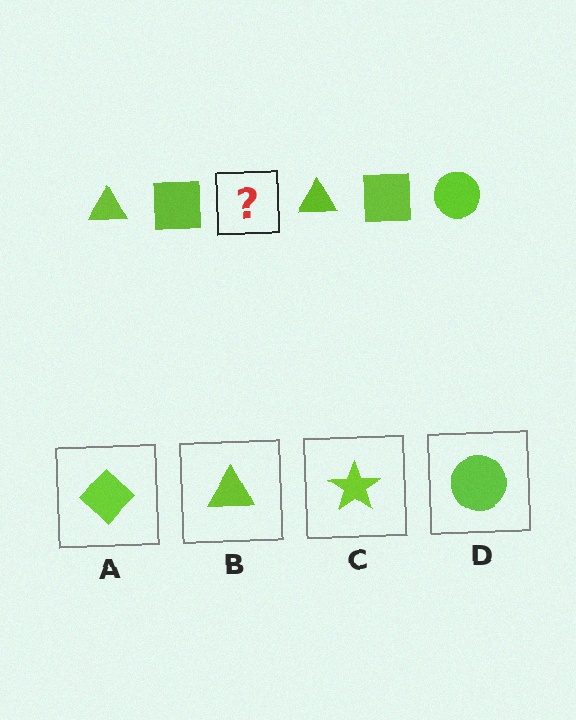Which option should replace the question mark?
Option D.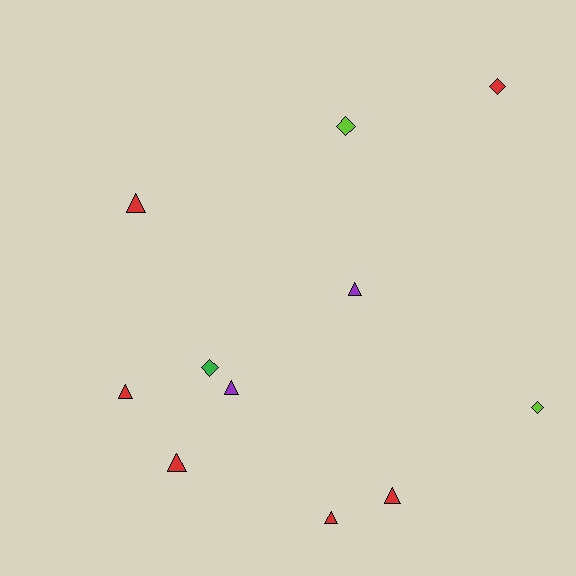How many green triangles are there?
There are no green triangles.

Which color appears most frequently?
Red, with 6 objects.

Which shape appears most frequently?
Triangle, with 7 objects.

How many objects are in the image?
There are 11 objects.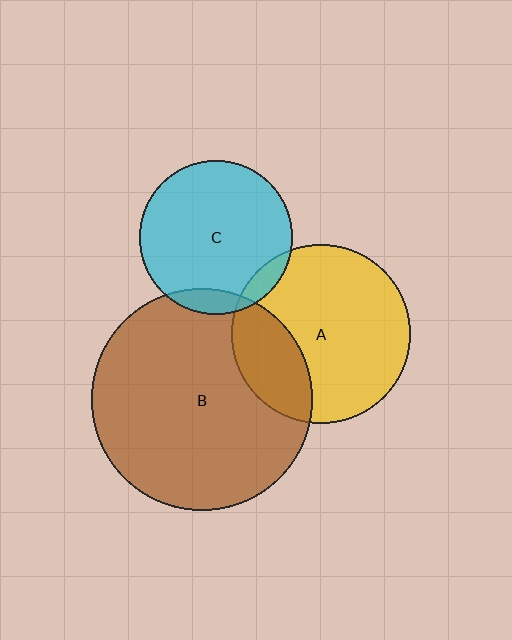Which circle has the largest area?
Circle B (brown).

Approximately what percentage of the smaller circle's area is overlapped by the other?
Approximately 5%.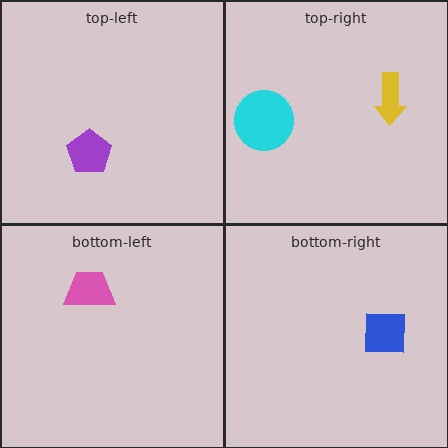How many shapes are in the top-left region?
1.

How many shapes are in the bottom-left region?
1.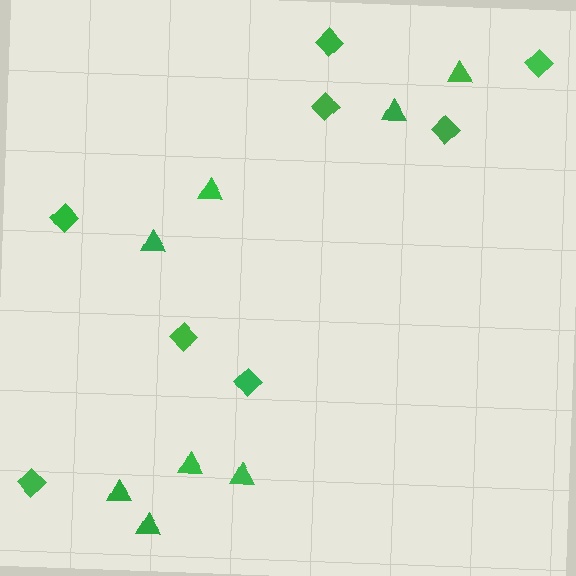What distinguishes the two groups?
There are 2 groups: one group of triangles (8) and one group of diamonds (8).